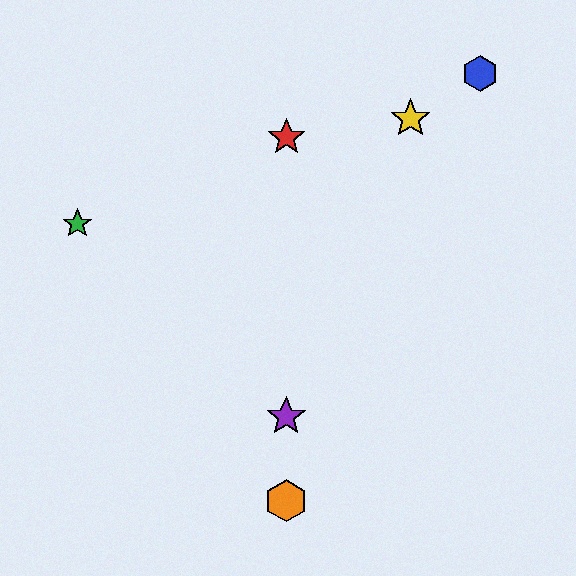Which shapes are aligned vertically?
The red star, the purple star, the orange hexagon are aligned vertically.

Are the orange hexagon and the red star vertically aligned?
Yes, both are at x≈286.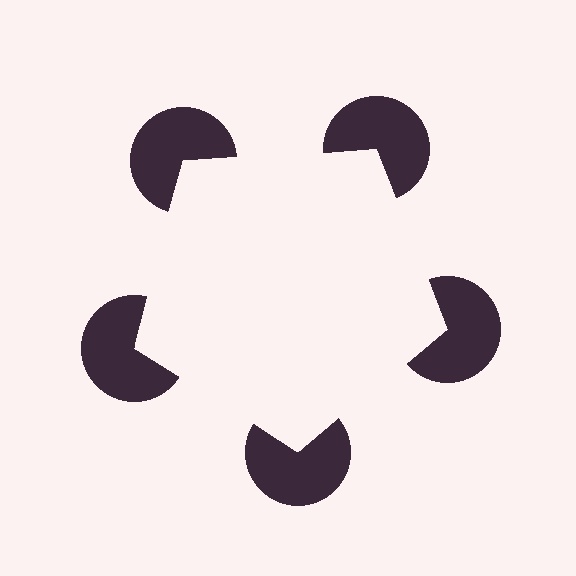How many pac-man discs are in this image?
There are 5 — one at each vertex of the illusory pentagon.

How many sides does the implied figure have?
5 sides.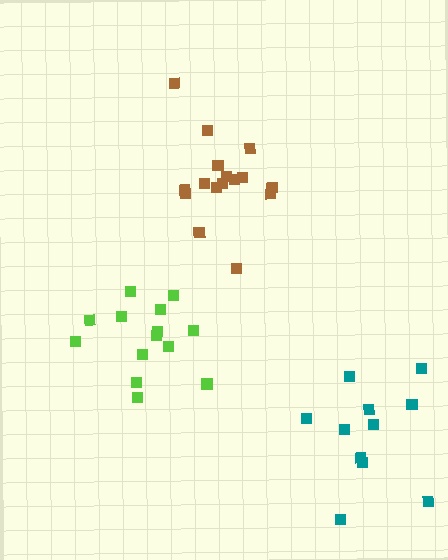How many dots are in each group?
Group 1: 14 dots, Group 2: 11 dots, Group 3: 16 dots (41 total).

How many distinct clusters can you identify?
There are 3 distinct clusters.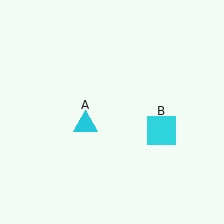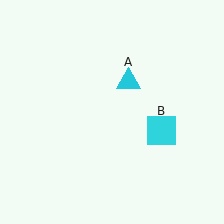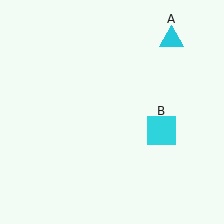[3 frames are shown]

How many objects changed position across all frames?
1 object changed position: cyan triangle (object A).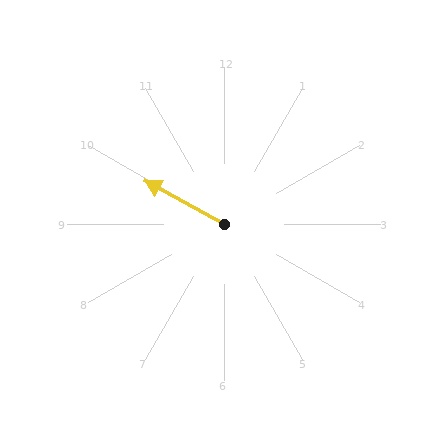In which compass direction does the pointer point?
Northwest.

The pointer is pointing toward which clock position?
Roughly 10 o'clock.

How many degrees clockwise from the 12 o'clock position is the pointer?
Approximately 299 degrees.